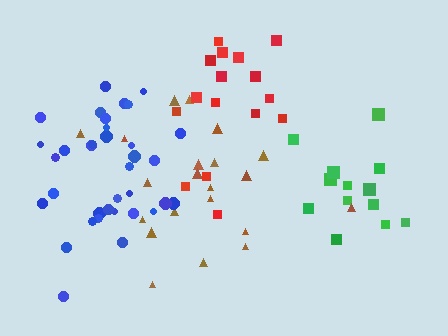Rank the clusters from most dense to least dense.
blue, red, green, brown.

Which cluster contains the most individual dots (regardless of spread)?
Blue (35).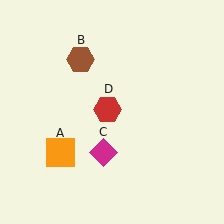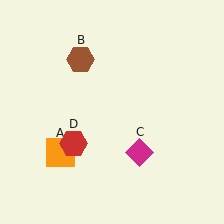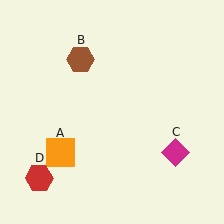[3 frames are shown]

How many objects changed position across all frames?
2 objects changed position: magenta diamond (object C), red hexagon (object D).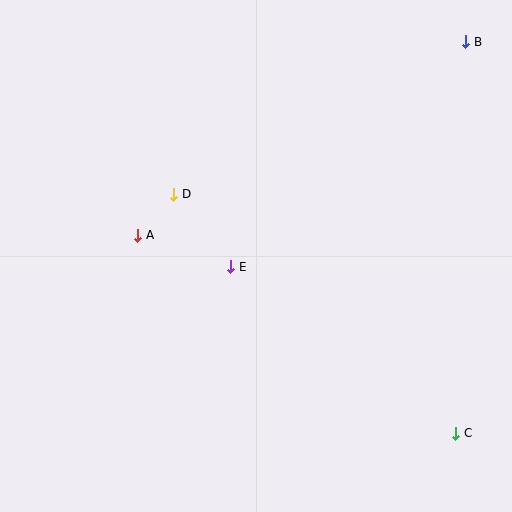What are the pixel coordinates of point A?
Point A is at (138, 235).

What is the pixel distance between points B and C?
The distance between B and C is 391 pixels.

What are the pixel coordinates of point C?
Point C is at (456, 433).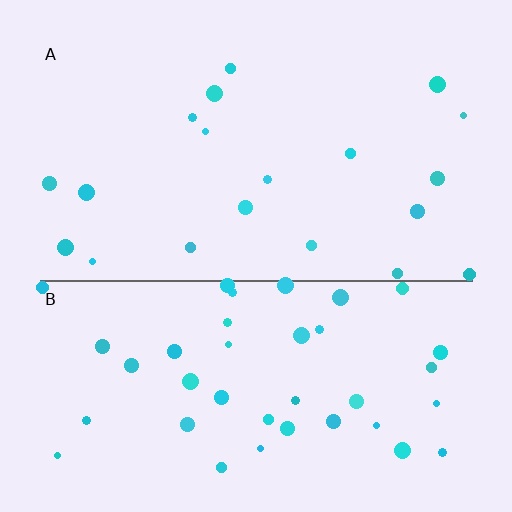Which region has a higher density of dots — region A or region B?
B (the bottom).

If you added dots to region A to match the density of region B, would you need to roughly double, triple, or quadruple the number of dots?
Approximately double.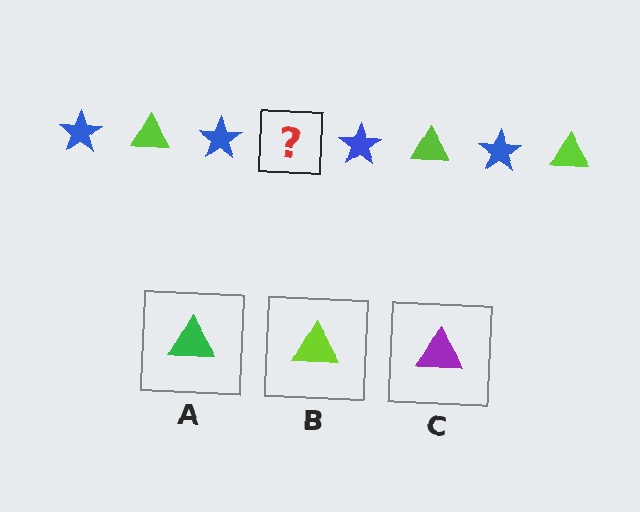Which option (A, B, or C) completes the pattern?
B.